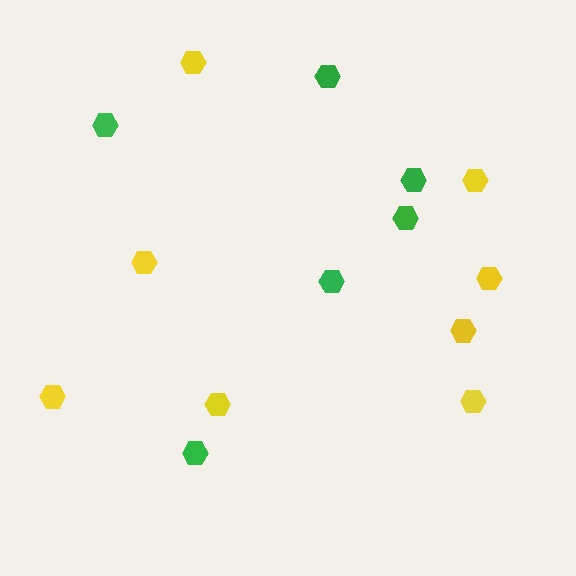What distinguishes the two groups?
There are 2 groups: one group of green hexagons (6) and one group of yellow hexagons (8).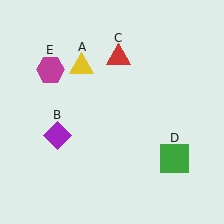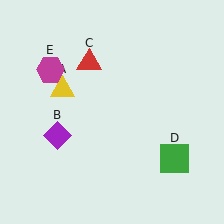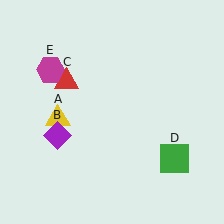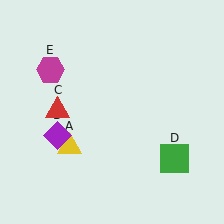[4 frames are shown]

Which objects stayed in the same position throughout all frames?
Purple diamond (object B) and green square (object D) and magenta hexagon (object E) remained stationary.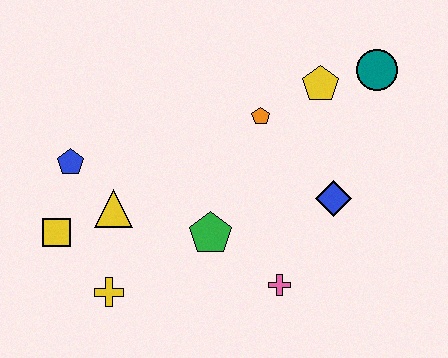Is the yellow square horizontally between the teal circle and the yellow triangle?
No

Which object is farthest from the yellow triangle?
The teal circle is farthest from the yellow triangle.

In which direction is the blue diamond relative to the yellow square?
The blue diamond is to the right of the yellow square.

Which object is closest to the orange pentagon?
The yellow pentagon is closest to the orange pentagon.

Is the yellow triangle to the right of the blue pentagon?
Yes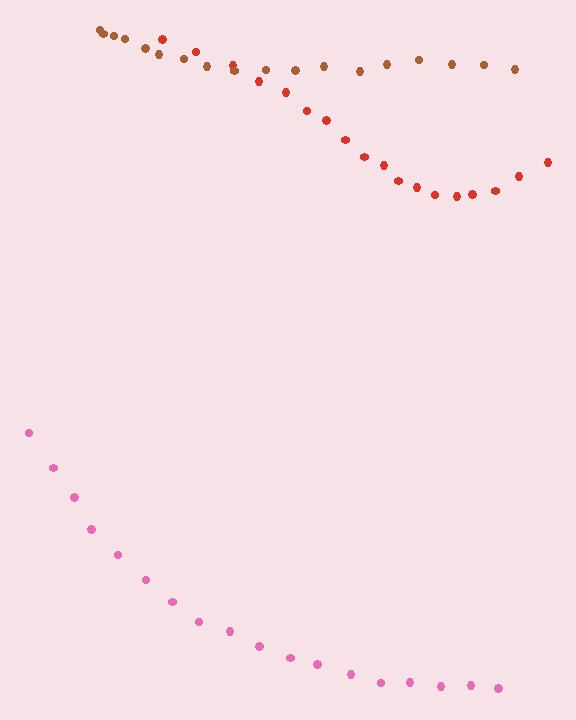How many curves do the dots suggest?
There are 3 distinct paths.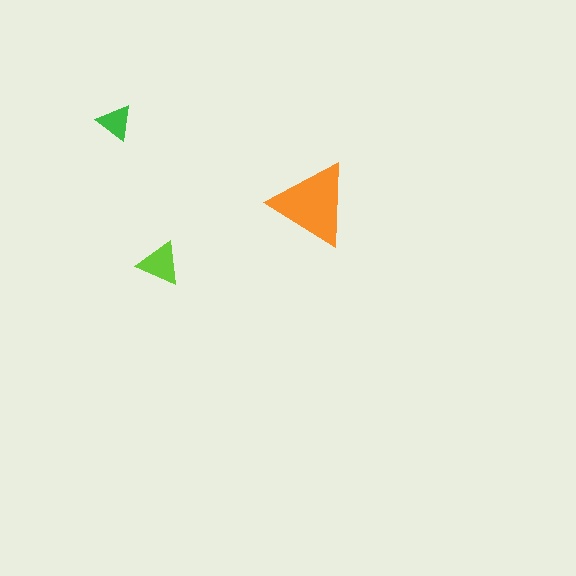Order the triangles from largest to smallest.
the orange one, the lime one, the green one.